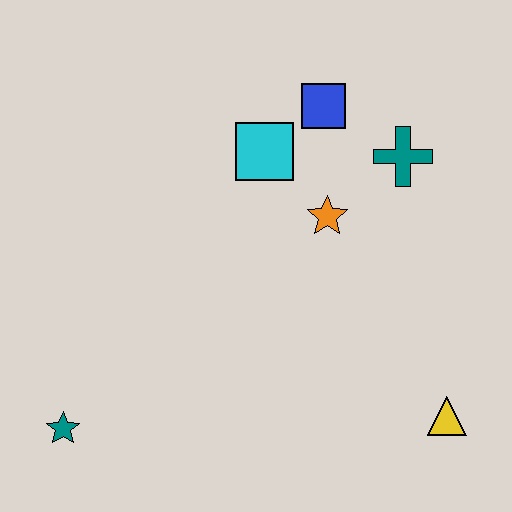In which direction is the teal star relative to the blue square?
The teal star is below the blue square.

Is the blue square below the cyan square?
No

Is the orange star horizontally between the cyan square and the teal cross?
Yes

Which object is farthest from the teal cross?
The teal star is farthest from the teal cross.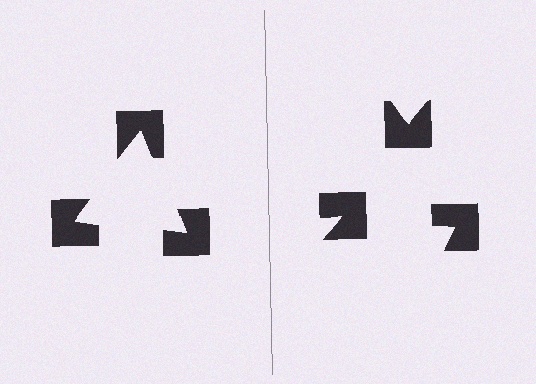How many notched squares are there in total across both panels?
6 — 3 on each side.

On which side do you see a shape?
An illusory triangle appears on the left side. On the right side the wedge cuts are rotated, so no coherent shape forms.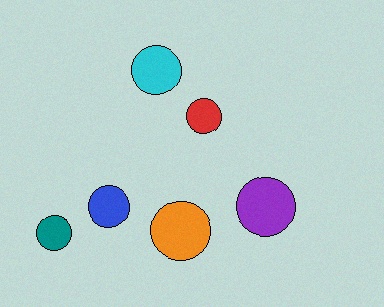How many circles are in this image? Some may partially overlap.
There are 6 circles.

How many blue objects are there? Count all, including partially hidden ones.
There is 1 blue object.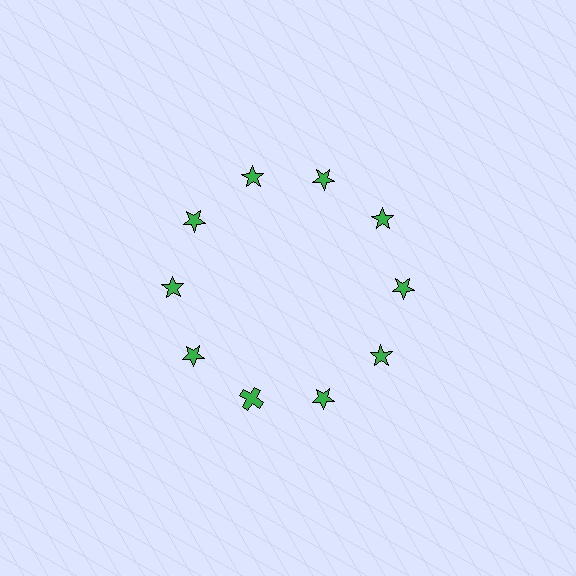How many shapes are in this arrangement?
There are 10 shapes arranged in a ring pattern.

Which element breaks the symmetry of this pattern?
The green cross at roughly the 7 o'clock position breaks the symmetry. All other shapes are green stars.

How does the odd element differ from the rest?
It has a different shape: cross instead of star.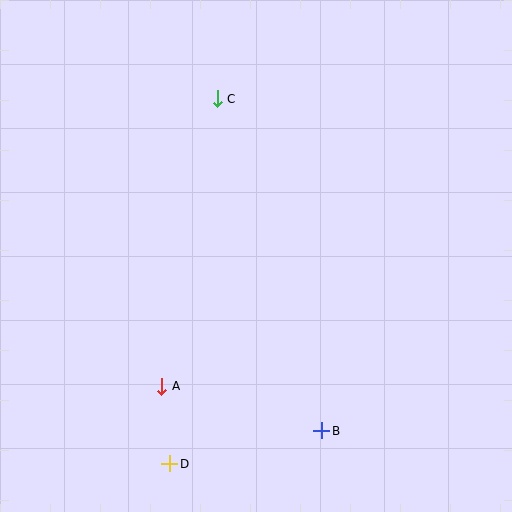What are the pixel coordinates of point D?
Point D is at (170, 464).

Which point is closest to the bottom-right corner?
Point B is closest to the bottom-right corner.